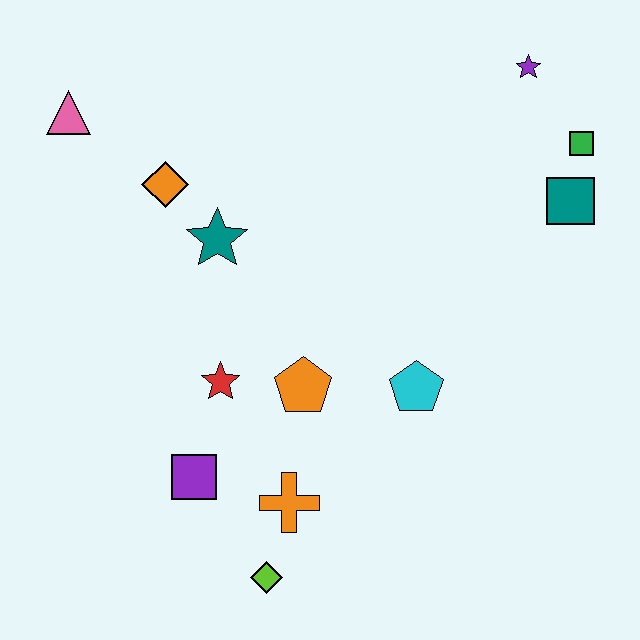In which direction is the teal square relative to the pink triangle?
The teal square is to the right of the pink triangle.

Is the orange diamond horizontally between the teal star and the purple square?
No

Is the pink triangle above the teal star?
Yes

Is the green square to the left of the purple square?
No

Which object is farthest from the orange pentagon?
The purple star is farthest from the orange pentagon.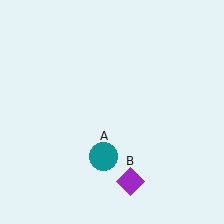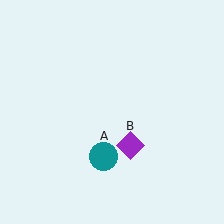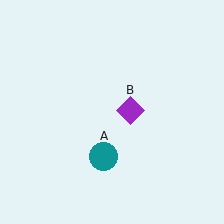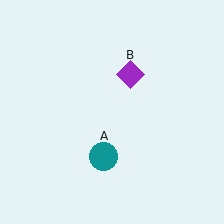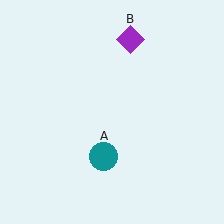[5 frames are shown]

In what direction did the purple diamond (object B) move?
The purple diamond (object B) moved up.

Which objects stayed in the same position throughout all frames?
Teal circle (object A) remained stationary.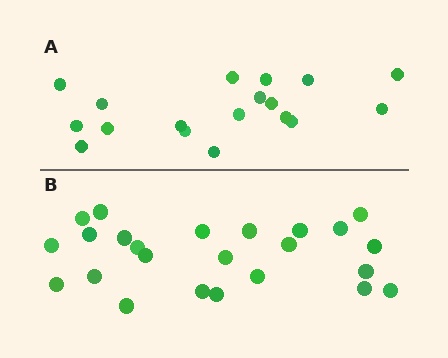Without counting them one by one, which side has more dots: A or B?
Region B (the bottom region) has more dots.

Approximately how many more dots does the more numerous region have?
Region B has about 6 more dots than region A.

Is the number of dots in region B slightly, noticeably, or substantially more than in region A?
Region B has noticeably more, but not dramatically so. The ratio is roughly 1.3 to 1.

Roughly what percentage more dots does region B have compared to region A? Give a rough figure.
About 35% more.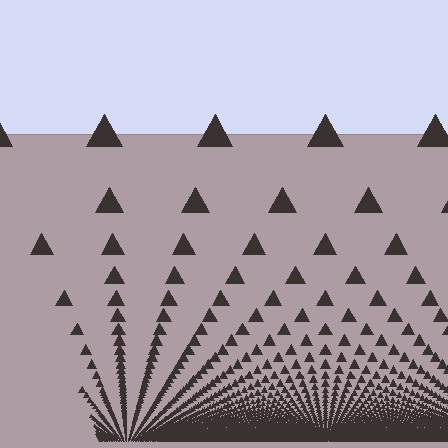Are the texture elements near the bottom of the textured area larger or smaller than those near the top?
Smaller. The gradient is inverted — elements near the bottom are smaller and denser.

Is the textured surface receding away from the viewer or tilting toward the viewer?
The surface appears to tilt toward the viewer. Texture elements get larger and sparser toward the top.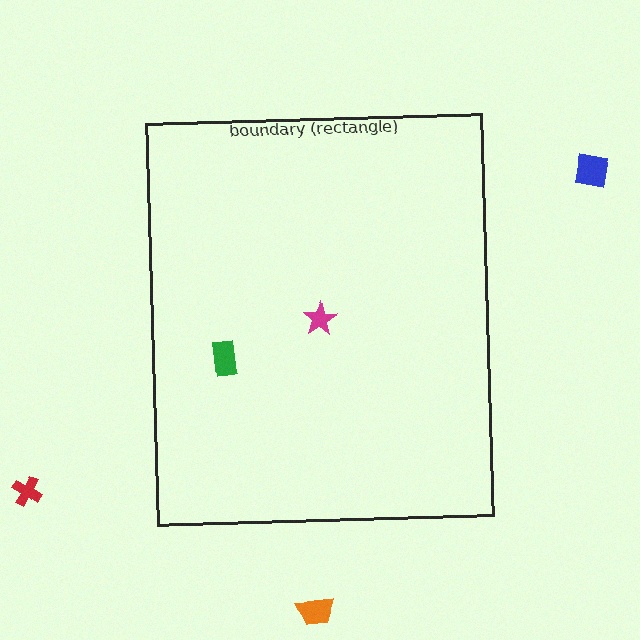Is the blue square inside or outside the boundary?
Outside.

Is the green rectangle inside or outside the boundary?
Inside.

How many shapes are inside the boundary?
2 inside, 3 outside.